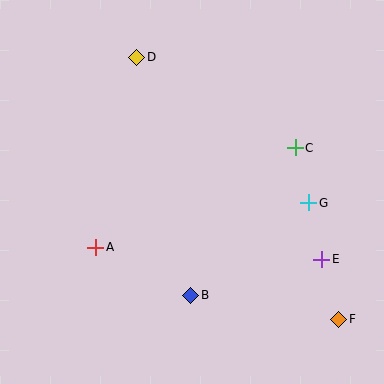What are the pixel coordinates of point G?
Point G is at (309, 203).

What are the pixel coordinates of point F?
Point F is at (339, 319).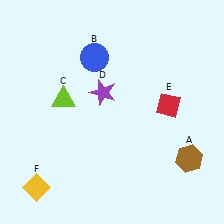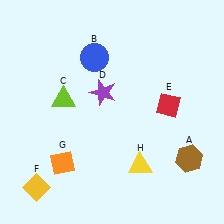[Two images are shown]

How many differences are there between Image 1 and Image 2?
There are 2 differences between the two images.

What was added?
An orange diamond (G), a yellow triangle (H) were added in Image 2.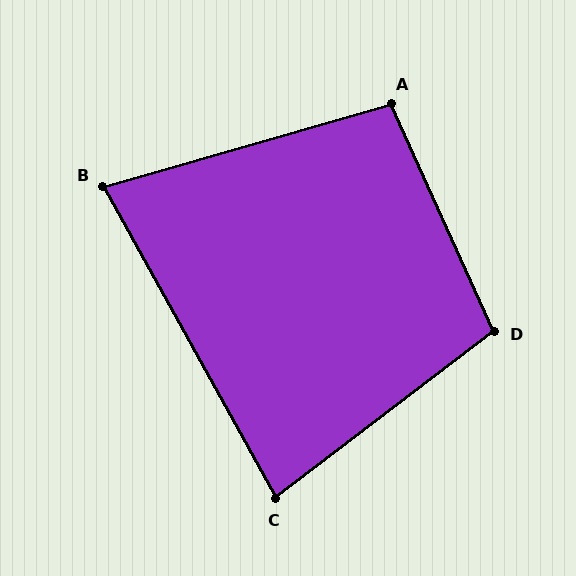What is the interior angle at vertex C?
Approximately 82 degrees (acute).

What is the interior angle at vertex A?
Approximately 98 degrees (obtuse).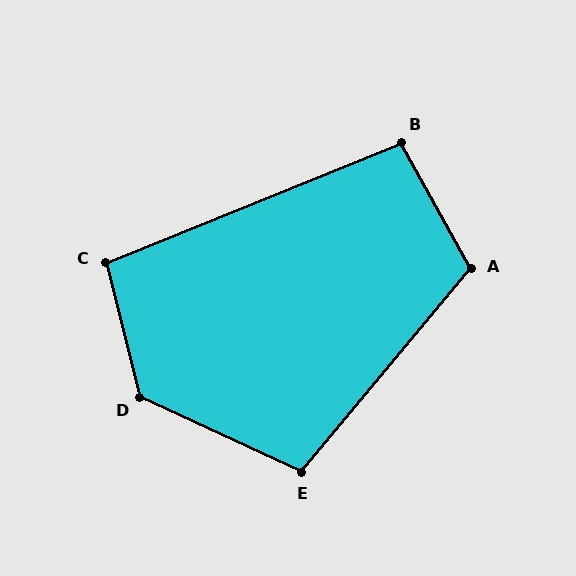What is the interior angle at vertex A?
Approximately 111 degrees (obtuse).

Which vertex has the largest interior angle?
D, at approximately 129 degrees.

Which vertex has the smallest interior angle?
B, at approximately 97 degrees.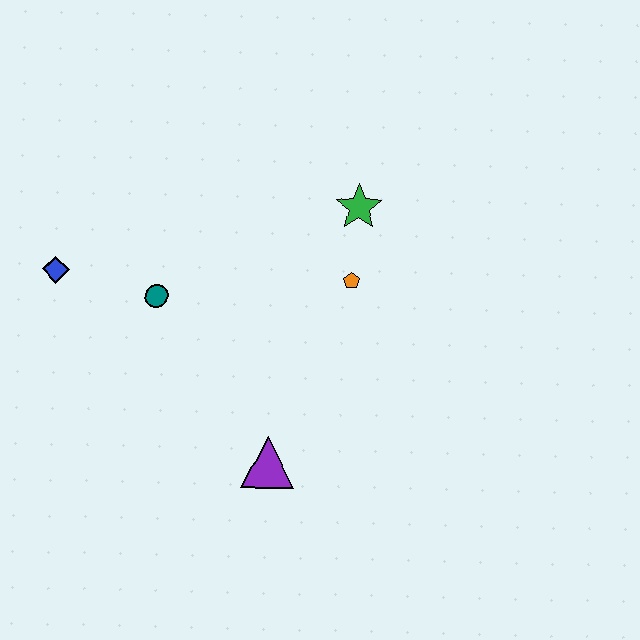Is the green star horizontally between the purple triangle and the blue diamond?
No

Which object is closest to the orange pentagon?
The green star is closest to the orange pentagon.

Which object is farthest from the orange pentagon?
The blue diamond is farthest from the orange pentagon.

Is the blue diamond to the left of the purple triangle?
Yes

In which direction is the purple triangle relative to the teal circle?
The purple triangle is below the teal circle.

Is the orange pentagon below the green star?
Yes